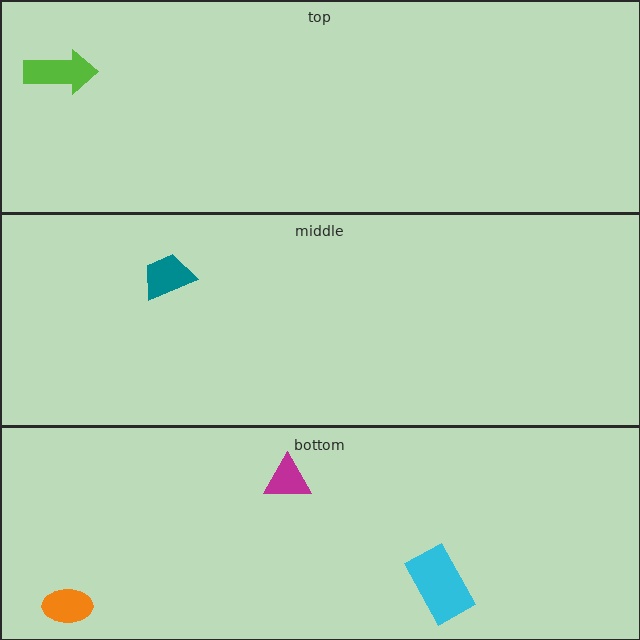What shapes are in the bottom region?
The cyan rectangle, the magenta triangle, the orange ellipse.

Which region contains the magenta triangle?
The bottom region.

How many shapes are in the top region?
1.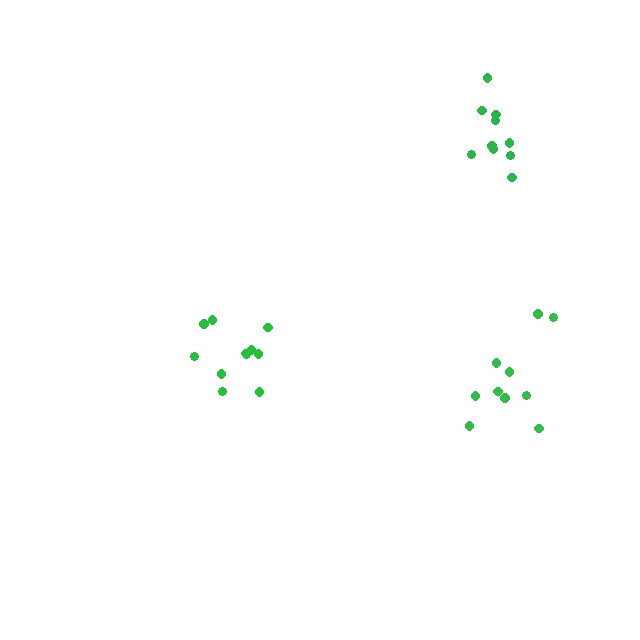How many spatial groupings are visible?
There are 3 spatial groupings.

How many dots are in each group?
Group 1: 10 dots, Group 2: 11 dots, Group 3: 10 dots (31 total).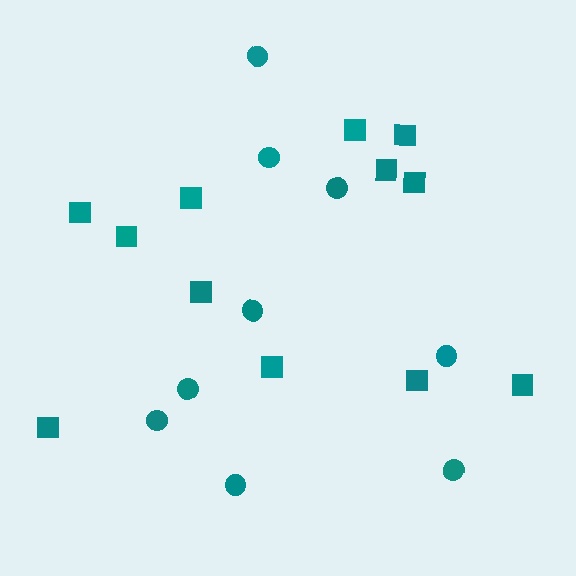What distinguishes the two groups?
There are 2 groups: one group of squares (12) and one group of circles (9).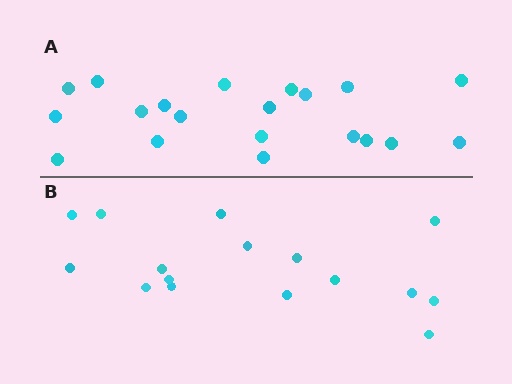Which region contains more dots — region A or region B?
Region A (the top region) has more dots.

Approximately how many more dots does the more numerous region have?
Region A has about 4 more dots than region B.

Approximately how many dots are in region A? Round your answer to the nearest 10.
About 20 dots.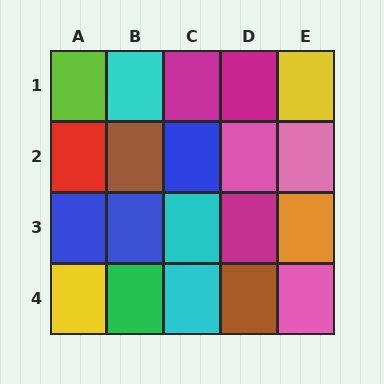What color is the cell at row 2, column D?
Pink.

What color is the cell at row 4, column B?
Green.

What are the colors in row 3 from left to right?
Blue, blue, cyan, magenta, orange.